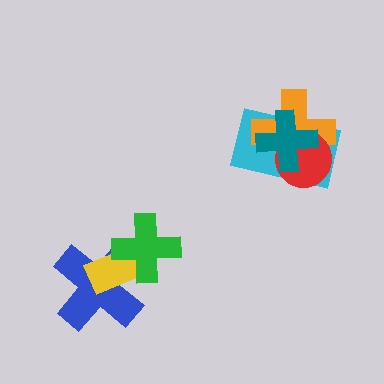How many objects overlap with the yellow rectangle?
2 objects overlap with the yellow rectangle.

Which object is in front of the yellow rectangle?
The green cross is in front of the yellow rectangle.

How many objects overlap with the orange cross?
3 objects overlap with the orange cross.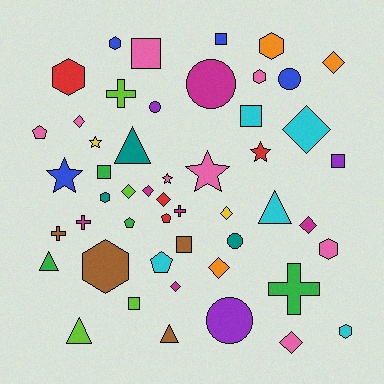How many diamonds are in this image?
There are 11 diamonds.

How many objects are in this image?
There are 50 objects.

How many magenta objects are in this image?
There are 6 magenta objects.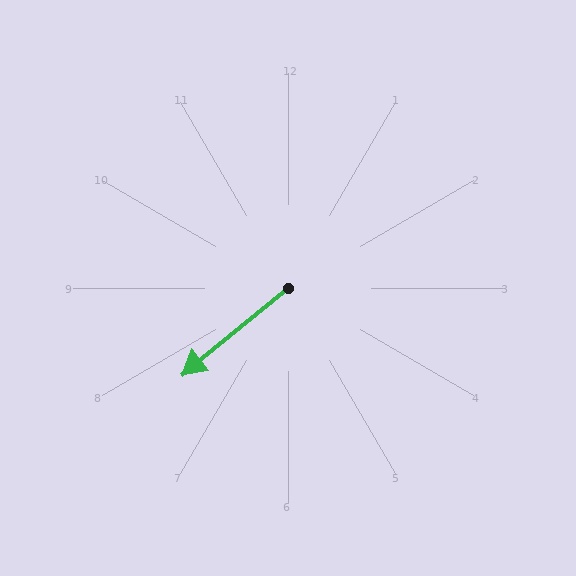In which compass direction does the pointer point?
Southwest.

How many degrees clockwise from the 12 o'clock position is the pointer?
Approximately 231 degrees.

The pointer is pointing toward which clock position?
Roughly 8 o'clock.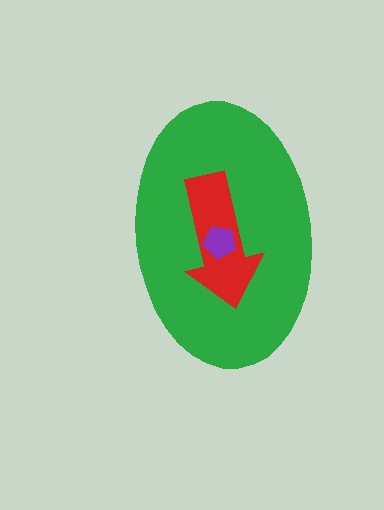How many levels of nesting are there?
3.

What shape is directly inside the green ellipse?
The red arrow.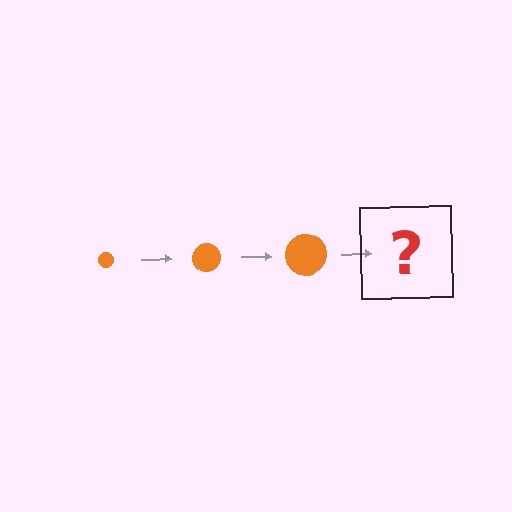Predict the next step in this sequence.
The next step is an orange circle, larger than the previous one.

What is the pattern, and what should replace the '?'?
The pattern is that the circle gets progressively larger each step. The '?' should be an orange circle, larger than the previous one.